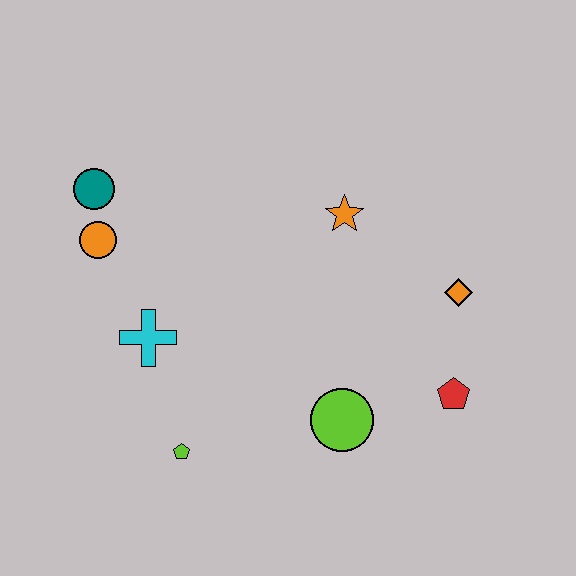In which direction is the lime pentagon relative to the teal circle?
The lime pentagon is below the teal circle.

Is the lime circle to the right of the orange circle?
Yes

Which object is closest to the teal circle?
The orange circle is closest to the teal circle.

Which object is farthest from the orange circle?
The red pentagon is farthest from the orange circle.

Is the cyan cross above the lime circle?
Yes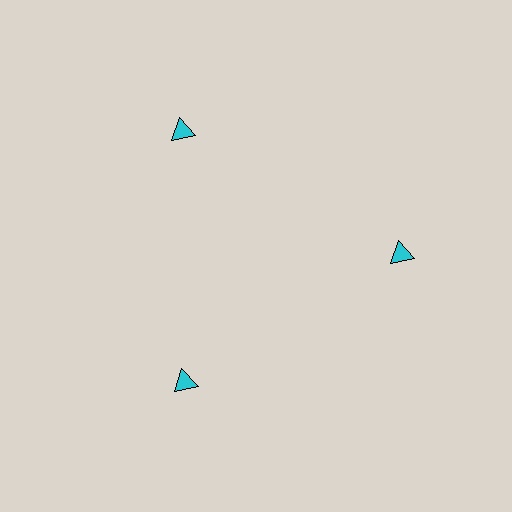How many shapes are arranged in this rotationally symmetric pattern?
There are 3 shapes, arranged in 3 groups of 1.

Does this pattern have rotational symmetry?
Yes, this pattern has 3-fold rotational symmetry. It looks the same after rotating 120 degrees around the center.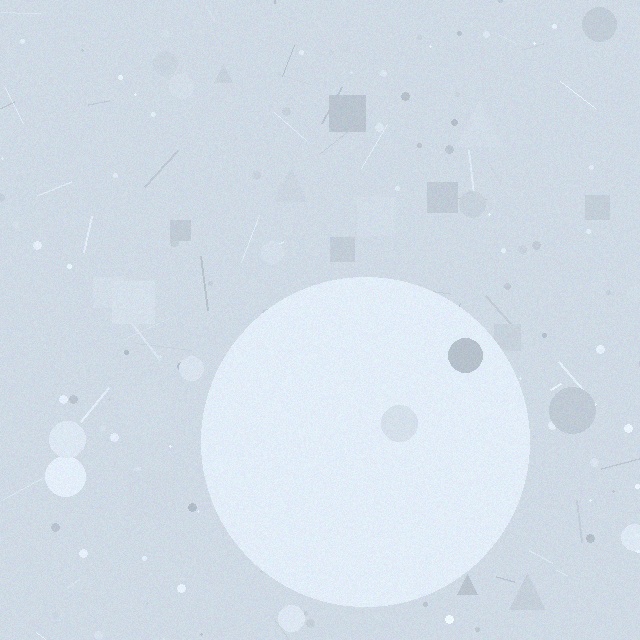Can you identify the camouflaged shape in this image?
The camouflaged shape is a circle.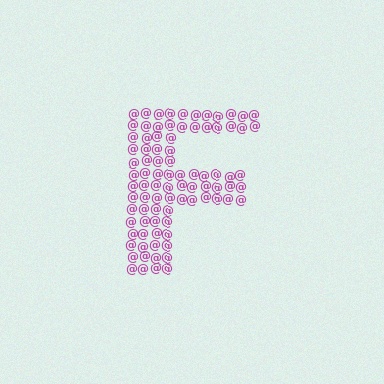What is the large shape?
The large shape is the letter F.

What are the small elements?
The small elements are at signs.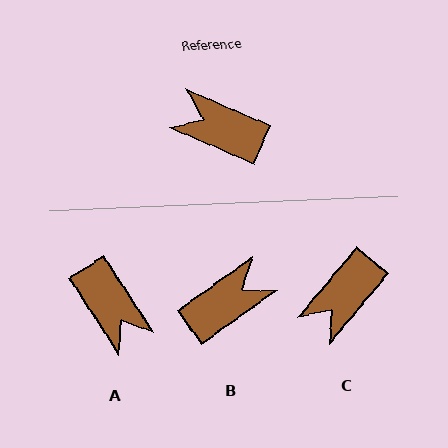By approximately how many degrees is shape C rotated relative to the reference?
Approximately 73 degrees counter-clockwise.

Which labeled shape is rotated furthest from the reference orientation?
A, about 146 degrees away.